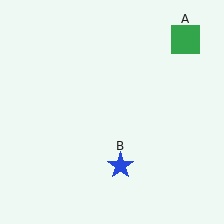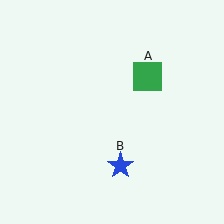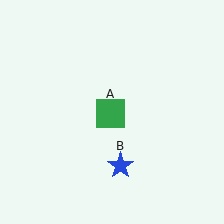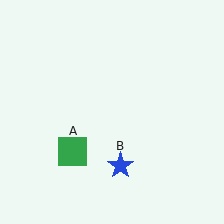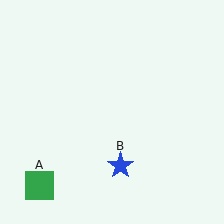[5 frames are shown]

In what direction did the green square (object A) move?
The green square (object A) moved down and to the left.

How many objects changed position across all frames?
1 object changed position: green square (object A).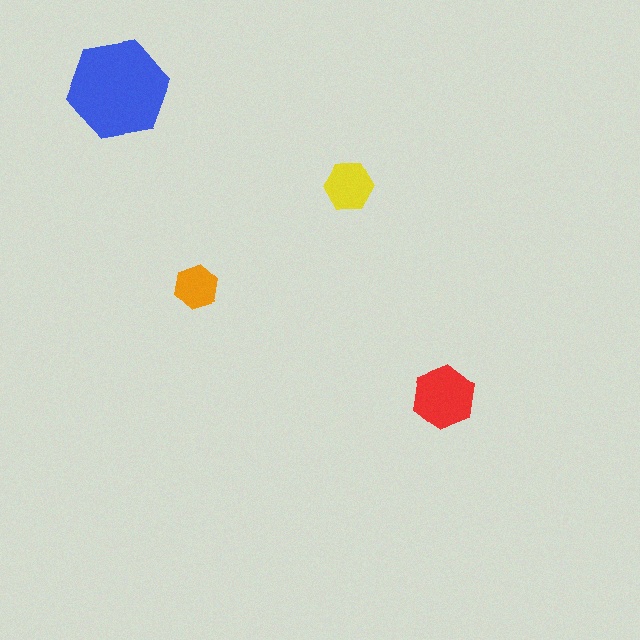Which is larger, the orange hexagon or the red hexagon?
The red one.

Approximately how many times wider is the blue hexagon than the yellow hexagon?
About 2 times wider.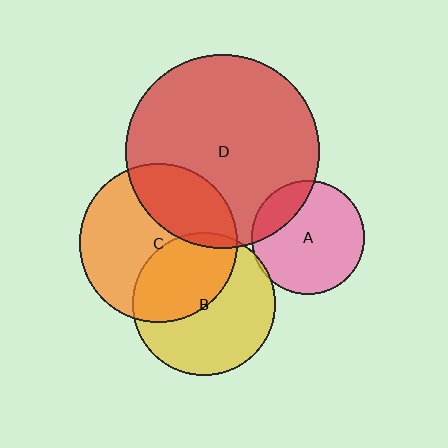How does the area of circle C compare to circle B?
Approximately 1.2 times.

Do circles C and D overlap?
Yes.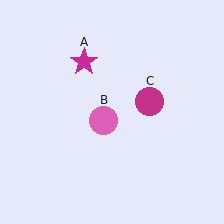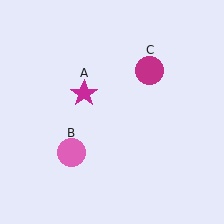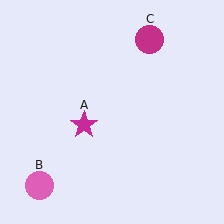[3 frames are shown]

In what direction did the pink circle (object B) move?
The pink circle (object B) moved down and to the left.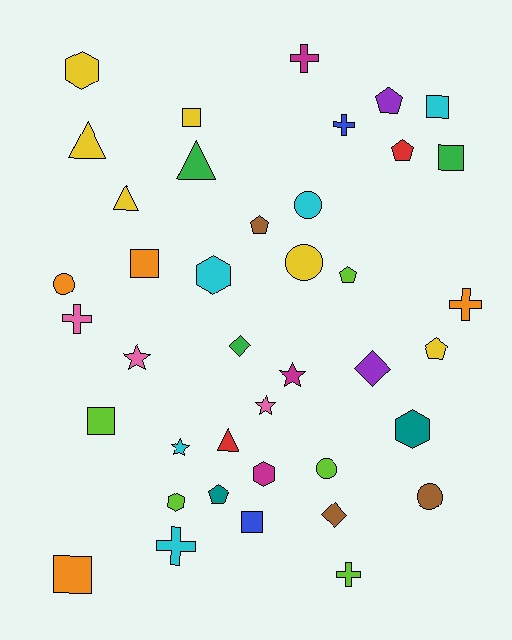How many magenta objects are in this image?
There are 3 magenta objects.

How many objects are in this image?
There are 40 objects.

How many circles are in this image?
There are 5 circles.